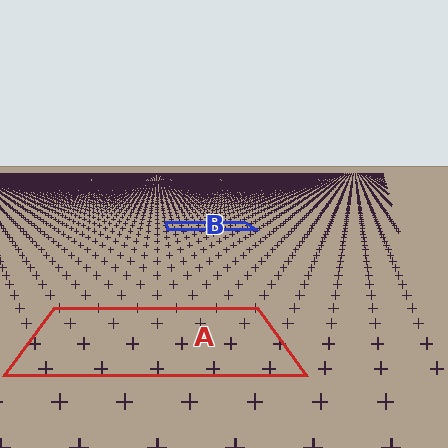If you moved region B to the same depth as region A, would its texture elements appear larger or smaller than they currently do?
They would appear larger. At a closer depth, the same texture elements are projected at a bigger on-screen size.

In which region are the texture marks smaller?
The texture marks are smaller in region B, because it is farther away.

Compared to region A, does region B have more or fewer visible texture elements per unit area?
Region B has more texture elements per unit area — they are packed more densely because it is farther away.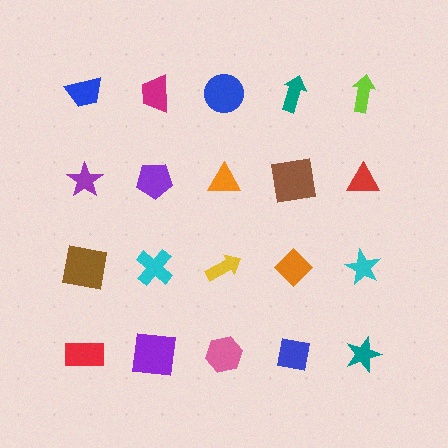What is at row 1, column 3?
A blue circle.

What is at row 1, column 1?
A blue trapezoid.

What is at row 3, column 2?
A cyan cross.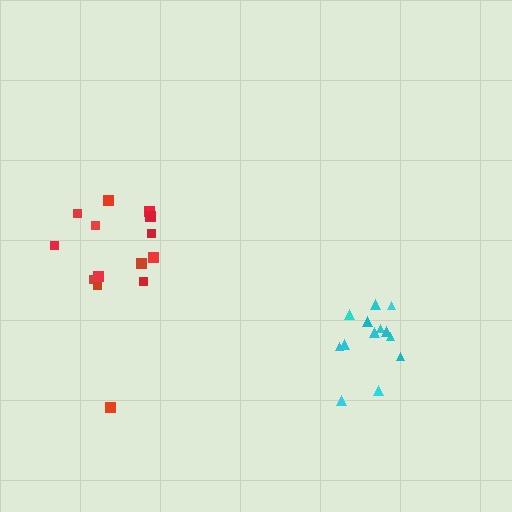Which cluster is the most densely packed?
Cyan.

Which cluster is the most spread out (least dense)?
Red.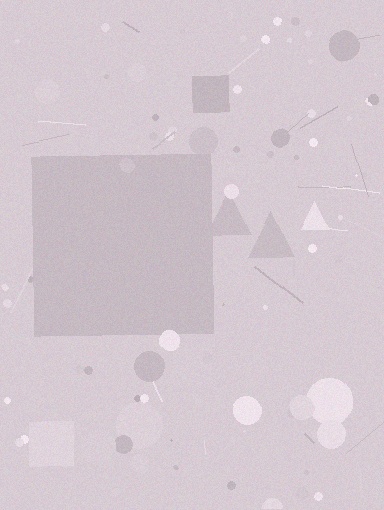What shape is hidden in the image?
A square is hidden in the image.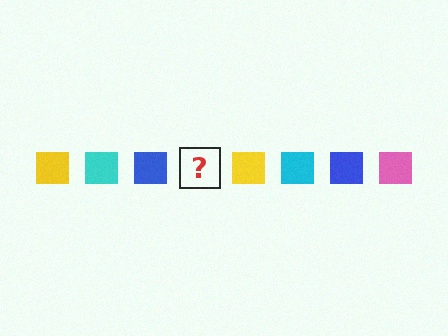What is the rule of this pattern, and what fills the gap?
The rule is that the pattern cycles through yellow, cyan, blue, pink squares. The gap should be filled with a pink square.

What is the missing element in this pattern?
The missing element is a pink square.